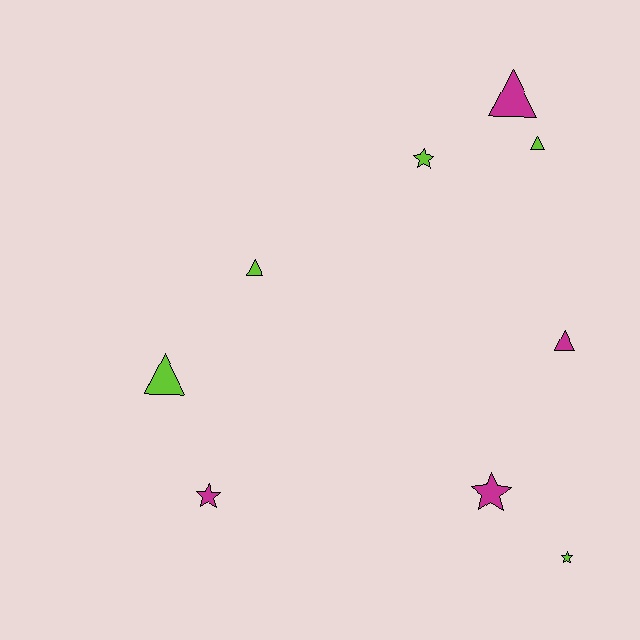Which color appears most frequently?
Lime, with 5 objects.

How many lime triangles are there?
There are 3 lime triangles.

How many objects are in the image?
There are 9 objects.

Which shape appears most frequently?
Triangle, with 5 objects.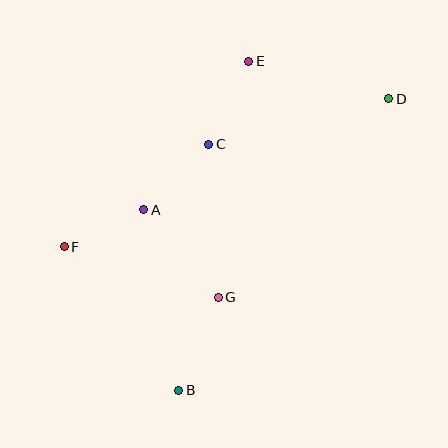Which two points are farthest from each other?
Points B and D are farthest from each other.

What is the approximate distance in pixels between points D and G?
The distance between D and G is approximately 261 pixels.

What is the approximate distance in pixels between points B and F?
The distance between B and F is approximately 184 pixels.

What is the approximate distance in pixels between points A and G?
The distance between A and G is approximately 115 pixels.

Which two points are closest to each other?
Points A and F are closest to each other.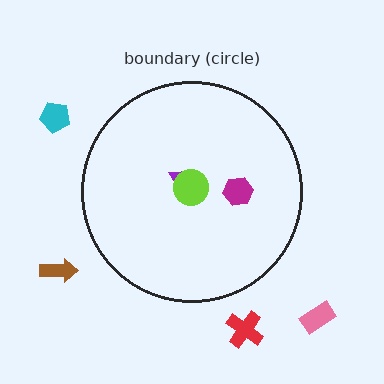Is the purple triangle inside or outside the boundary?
Inside.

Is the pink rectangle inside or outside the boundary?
Outside.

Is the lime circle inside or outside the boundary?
Inside.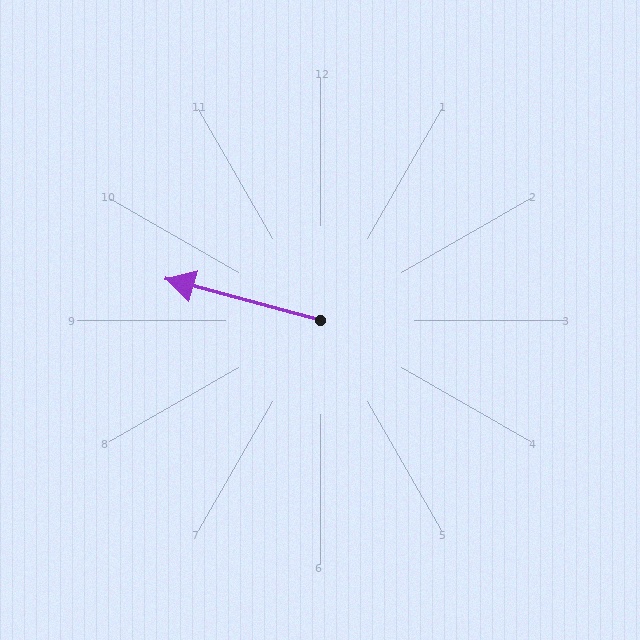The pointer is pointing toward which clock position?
Roughly 10 o'clock.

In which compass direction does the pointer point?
West.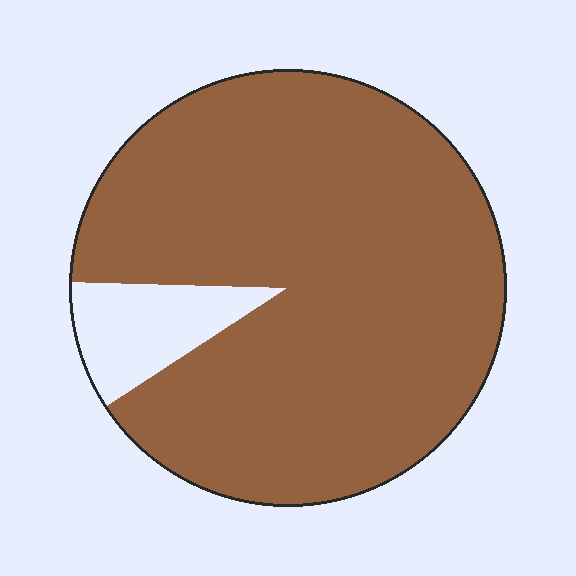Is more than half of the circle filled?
Yes.